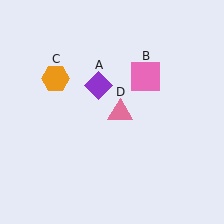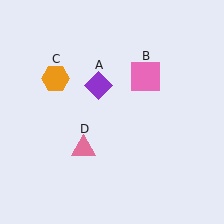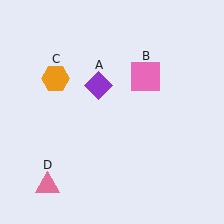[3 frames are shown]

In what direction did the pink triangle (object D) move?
The pink triangle (object D) moved down and to the left.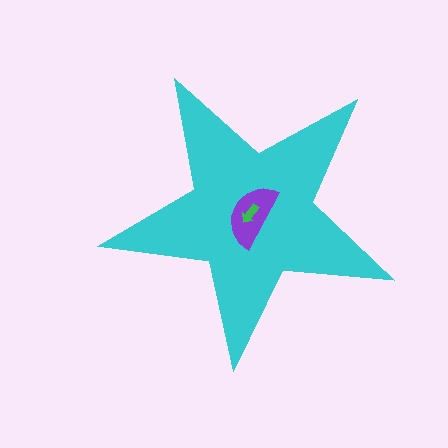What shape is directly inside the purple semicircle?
The green arrow.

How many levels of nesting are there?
3.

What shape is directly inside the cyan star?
The purple semicircle.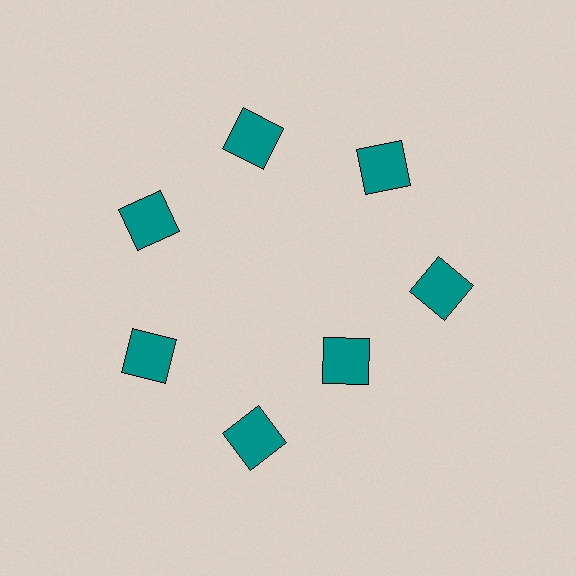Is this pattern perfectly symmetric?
No. The 7 teal squares are arranged in a ring, but one element near the 5 o'clock position is pulled inward toward the center, breaking the 7-fold rotational symmetry.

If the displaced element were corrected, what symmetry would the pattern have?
It would have 7-fold rotational symmetry — the pattern would map onto itself every 51 degrees.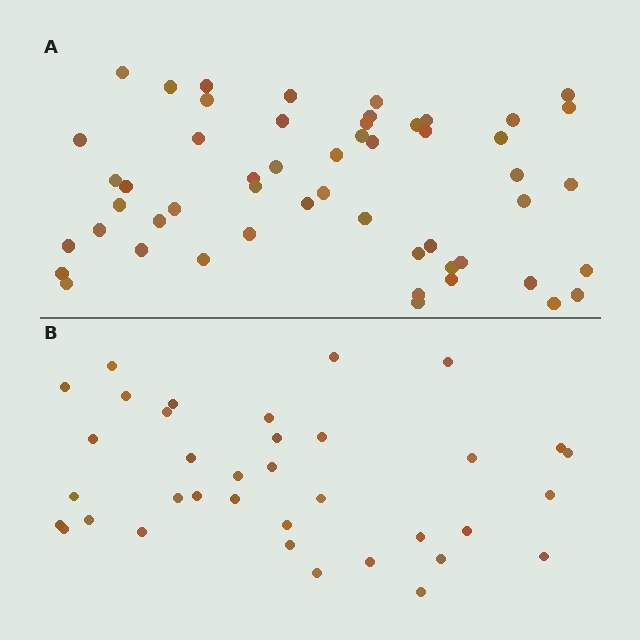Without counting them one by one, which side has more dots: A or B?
Region A (the top region) has more dots.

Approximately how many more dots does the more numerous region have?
Region A has approximately 15 more dots than region B.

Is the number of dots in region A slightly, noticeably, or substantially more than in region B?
Region A has substantially more. The ratio is roughly 1.5 to 1.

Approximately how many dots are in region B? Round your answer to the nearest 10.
About 40 dots. (The exact count is 36, which rounds to 40.)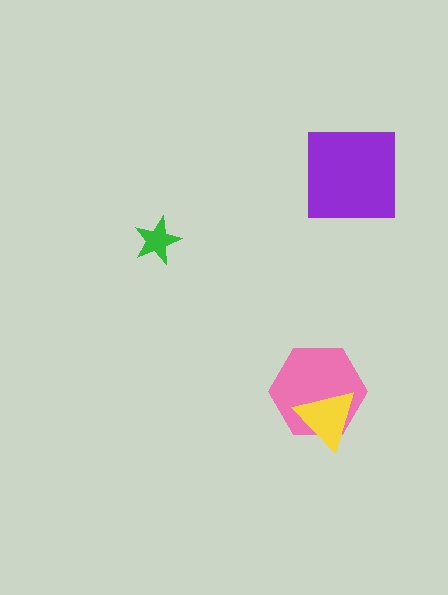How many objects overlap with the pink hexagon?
1 object overlaps with the pink hexagon.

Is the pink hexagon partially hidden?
Yes, it is partially covered by another shape.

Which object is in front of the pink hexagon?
The yellow triangle is in front of the pink hexagon.